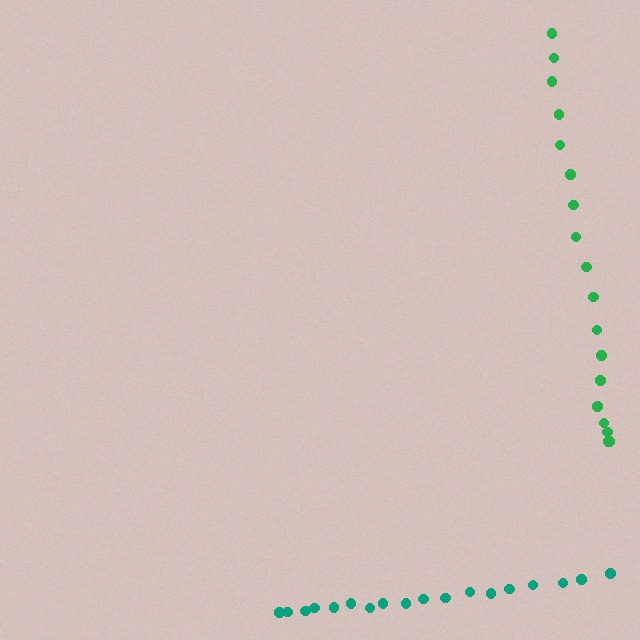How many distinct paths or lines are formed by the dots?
There are 2 distinct paths.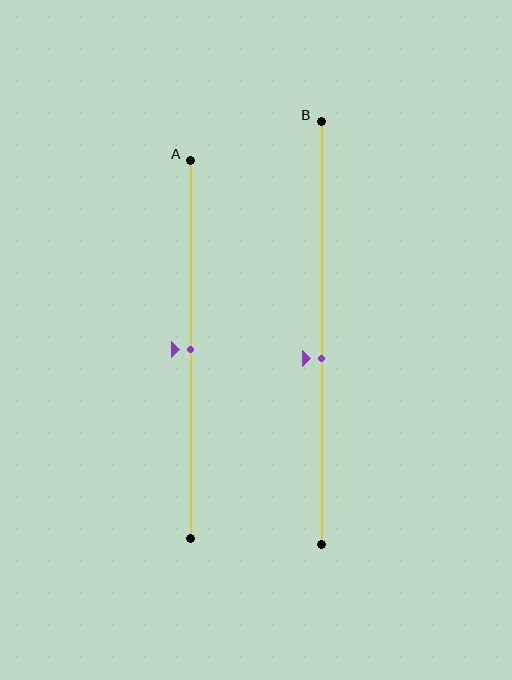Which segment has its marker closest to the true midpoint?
Segment A has its marker closest to the true midpoint.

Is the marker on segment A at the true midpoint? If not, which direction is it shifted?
Yes, the marker on segment A is at the true midpoint.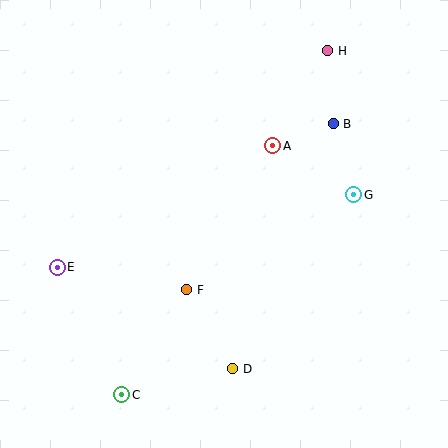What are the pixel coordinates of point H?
Point H is at (328, 51).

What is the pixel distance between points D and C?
The distance between D and C is 114 pixels.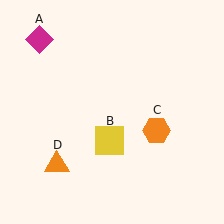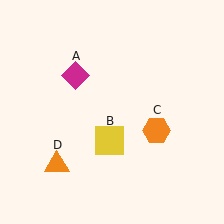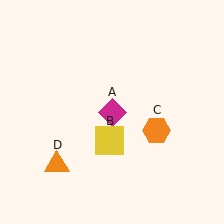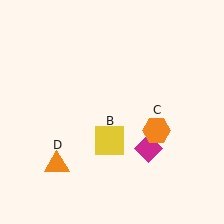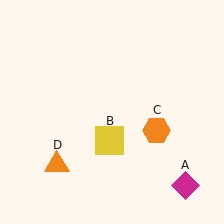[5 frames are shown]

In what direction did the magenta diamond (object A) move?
The magenta diamond (object A) moved down and to the right.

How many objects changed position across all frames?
1 object changed position: magenta diamond (object A).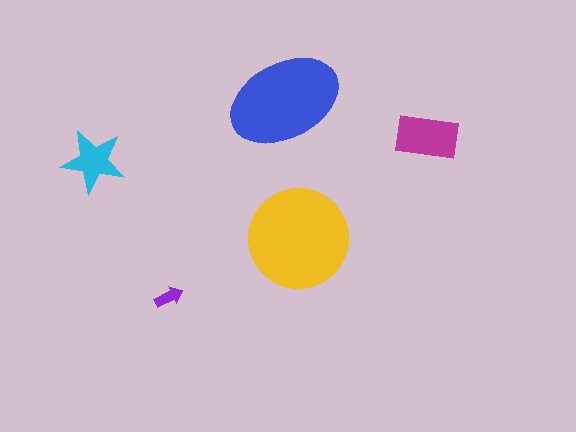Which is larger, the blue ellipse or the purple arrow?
The blue ellipse.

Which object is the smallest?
The purple arrow.